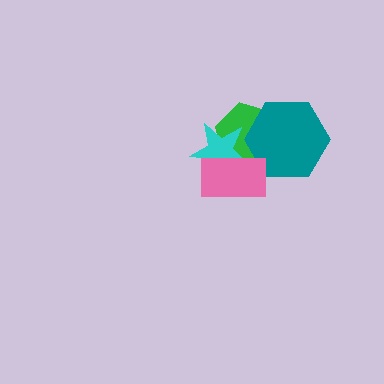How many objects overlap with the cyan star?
2 objects overlap with the cyan star.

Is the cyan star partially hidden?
Yes, it is partially covered by another shape.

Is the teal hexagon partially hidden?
Yes, it is partially covered by another shape.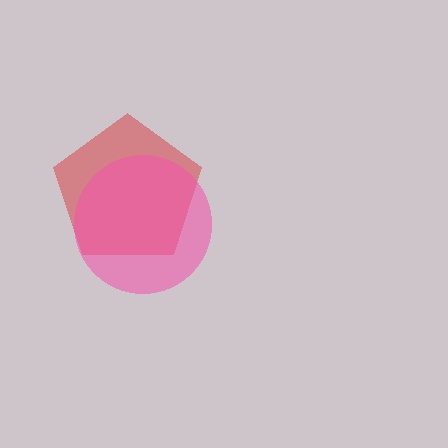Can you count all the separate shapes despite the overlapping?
Yes, there are 2 separate shapes.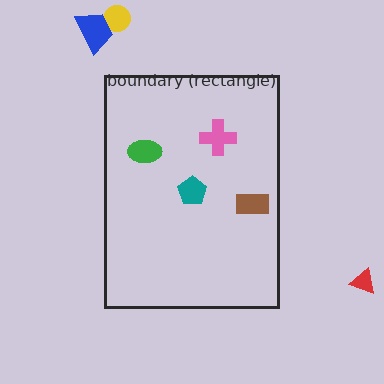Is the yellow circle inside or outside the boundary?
Outside.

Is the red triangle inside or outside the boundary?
Outside.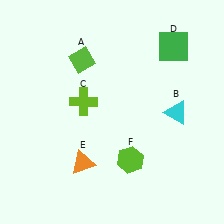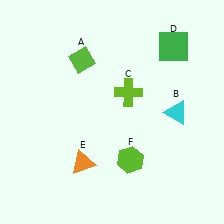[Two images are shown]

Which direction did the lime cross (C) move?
The lime cross (C) moved right.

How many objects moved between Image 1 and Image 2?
1 object moved between the two images.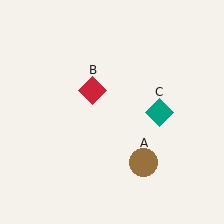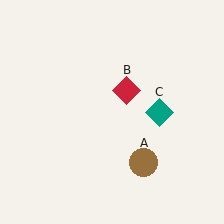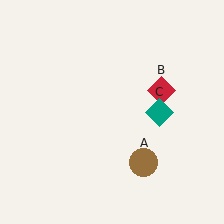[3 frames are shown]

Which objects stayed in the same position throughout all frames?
Brown circle (object A) and teal diamond (object C) remained stationary.